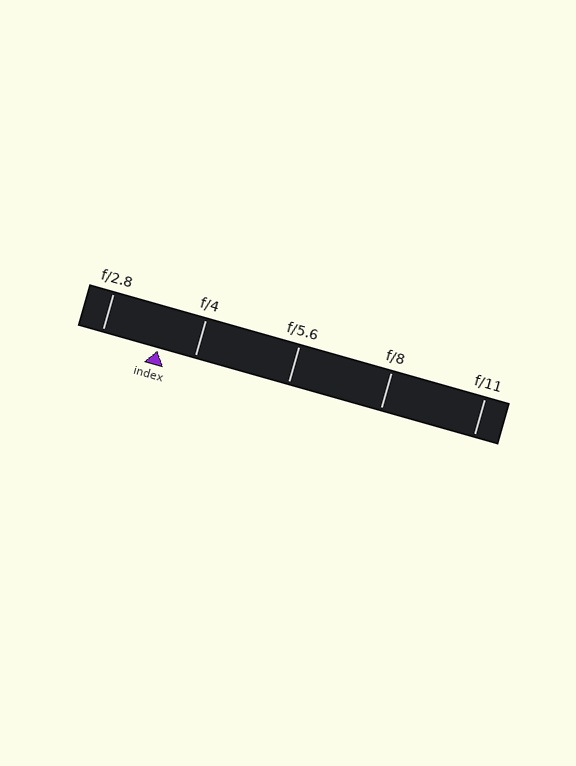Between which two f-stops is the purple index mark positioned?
The index mark is between f/2.8 and f/4.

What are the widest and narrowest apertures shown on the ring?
The widest aperture shown is f/2.8 and the narrowest is f/11.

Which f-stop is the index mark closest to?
The index mark is closest to f/4.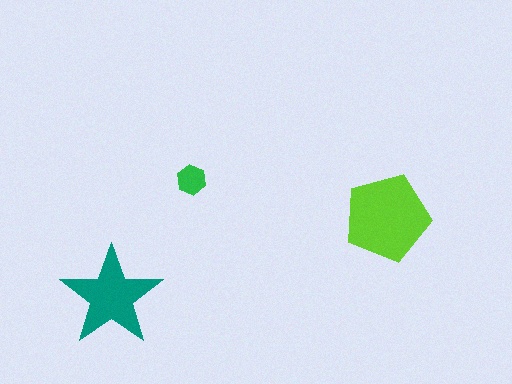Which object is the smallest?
The green hexagon.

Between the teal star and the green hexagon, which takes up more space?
The teal star.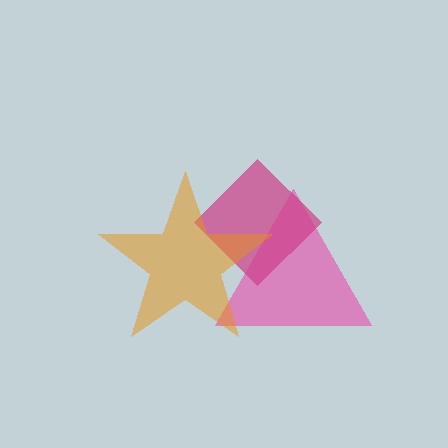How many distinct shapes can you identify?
There are 3 distinct shapes: a pink triangle, a magenta diamond, an orange star.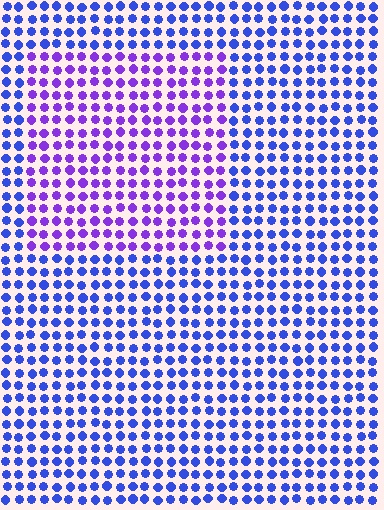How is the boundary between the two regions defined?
The boundary is defined purely by a slight shift in hue (about 38 degrees). Spacing, size, and orientation are identical on both sides.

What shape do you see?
I see a rectangle.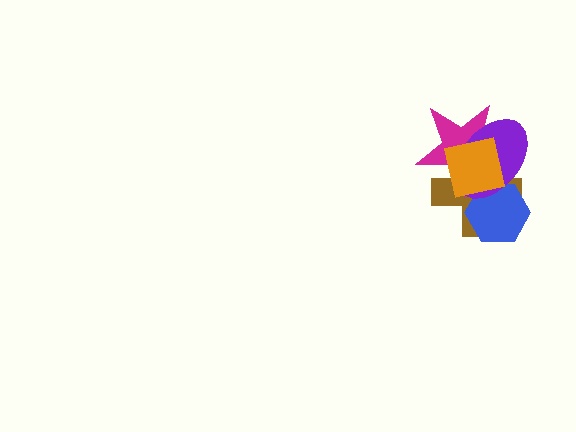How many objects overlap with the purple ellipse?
4 objects overlap with the purple ellipse.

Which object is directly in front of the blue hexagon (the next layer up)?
The purple ellipse is directly in front of the blue hexagon.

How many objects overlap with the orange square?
4 objects overlap with the orange square.